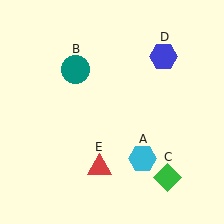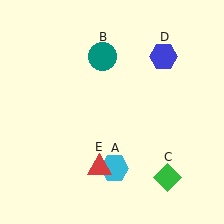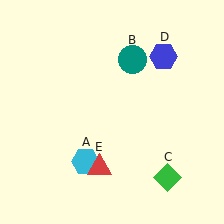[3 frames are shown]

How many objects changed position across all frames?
2 objects changed position: cyan hexagon (object A), teal circle (object B).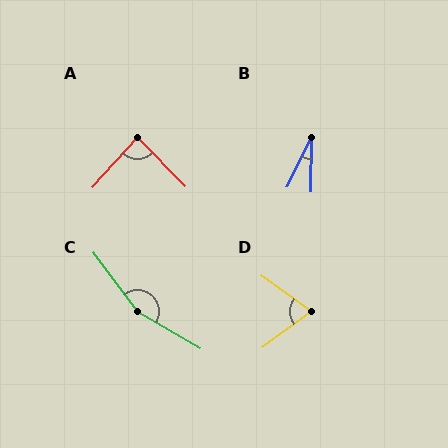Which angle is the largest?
C, at approximately 157 degrees.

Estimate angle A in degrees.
Approximately 86 degrees.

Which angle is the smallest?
B, at approximately 26 degrees.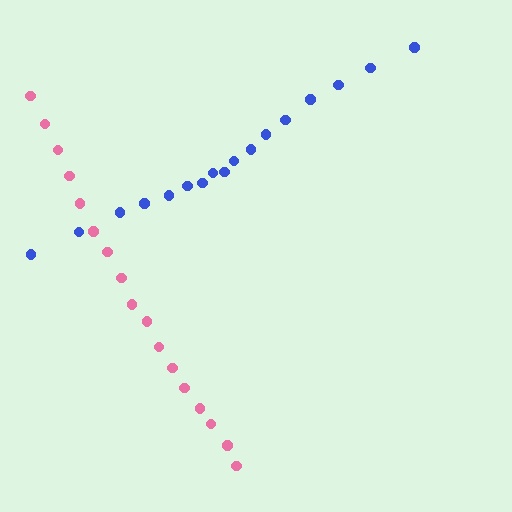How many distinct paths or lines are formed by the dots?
There are 2 distinct paths.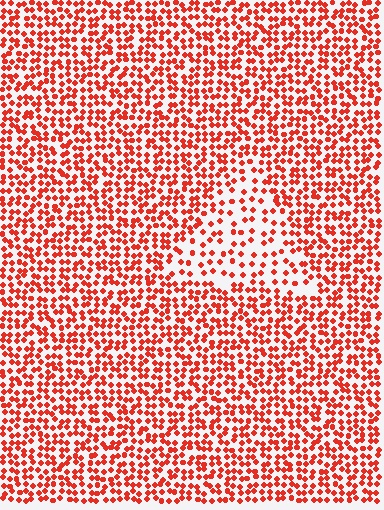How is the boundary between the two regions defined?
The boundary is defined by a change in element density (approximately 2.1x ratio). All elements are the same color, size, and shape.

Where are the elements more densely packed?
The elements are more densely packed outside the triangle boundary.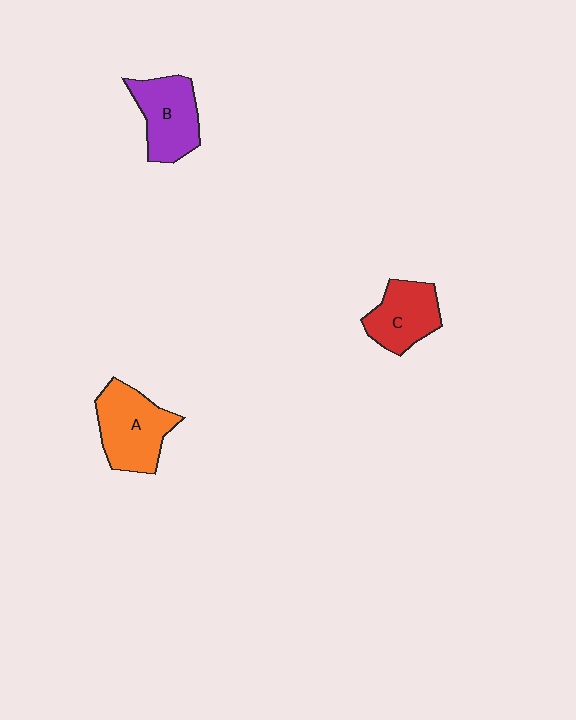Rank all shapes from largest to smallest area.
From largest to smallest: A (orange), B (purple), C (red).